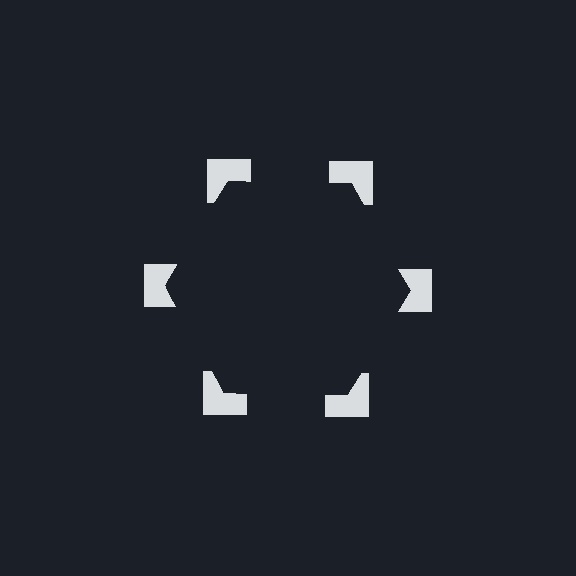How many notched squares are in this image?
There are 6 — one at each vertex of the illusory hexagon.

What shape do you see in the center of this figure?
An illusory hexagon — its edges are inferred from the aligned wedge cuts in the notched squares, not physically drawn.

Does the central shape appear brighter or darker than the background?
It typically appears slightly darker than the background, even though no actual brightness change is drawn.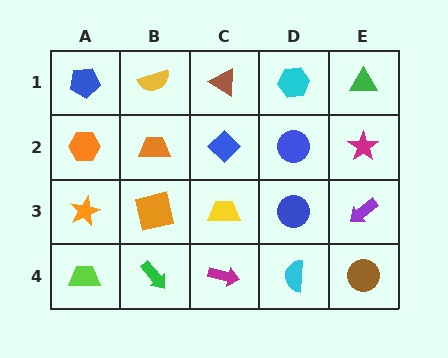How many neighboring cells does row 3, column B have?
4.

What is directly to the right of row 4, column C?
A cyan semicircle.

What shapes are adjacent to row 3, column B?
An orange trapezoid (row 2, column B), a green arrow (row 4, column B), an orange star (row 3, column A), a yellow trapezoid (row 3, column C).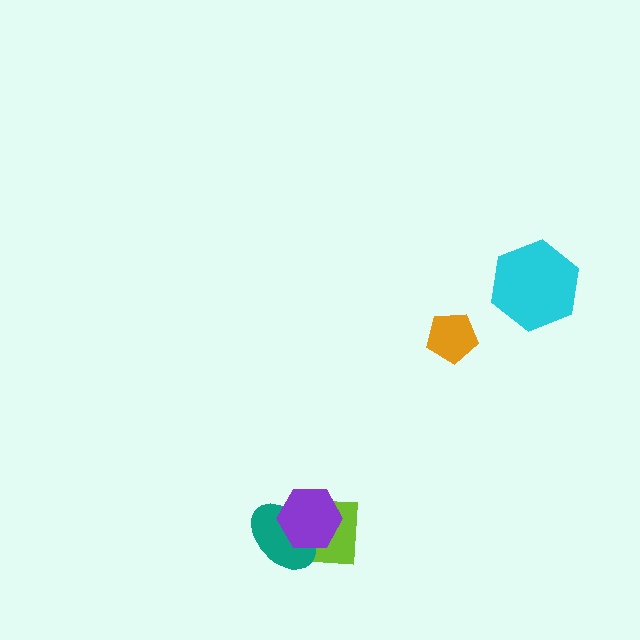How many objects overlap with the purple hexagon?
2 objects overlap with the purple hexagon.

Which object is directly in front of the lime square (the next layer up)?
The teal ellipse is directly in front of the lime square.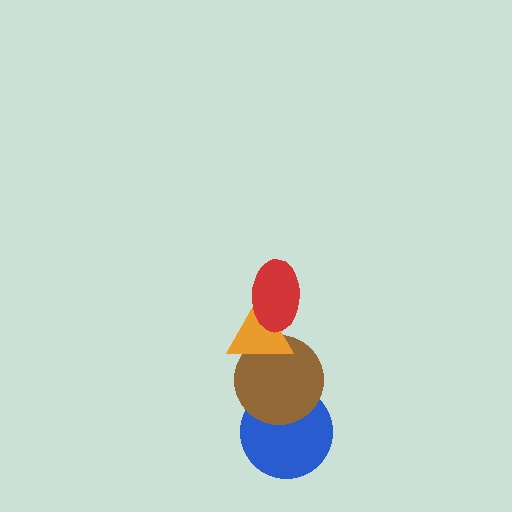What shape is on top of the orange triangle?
The red ellipse is on top of the orange triangle.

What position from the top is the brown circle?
The brown circle is 3rd from the top.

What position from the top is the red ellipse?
The red ellipse is 1st from the top.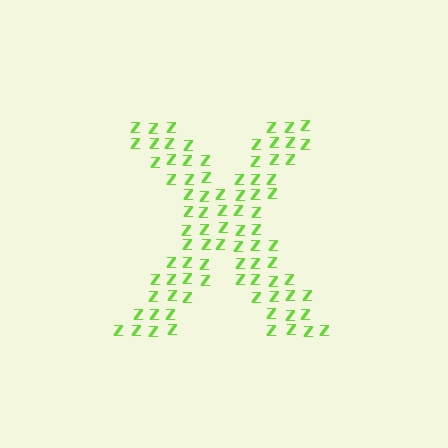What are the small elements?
The small elements are letter Z's.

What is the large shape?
The large shape is the letter X.